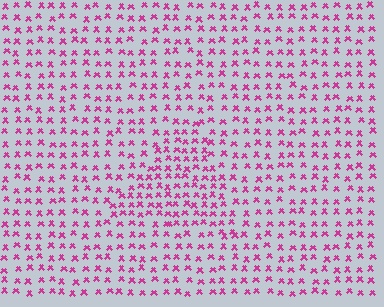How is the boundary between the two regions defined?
The boundary is defined by a change in element density (approximately 1.6x ratio). All elements are the same color, size, and shape.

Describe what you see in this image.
The image contains small magenta elements arranged at two different densities. A triangle-shaped region is visible where the elements are more densely packed than the surrounding area.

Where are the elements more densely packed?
The elements are more densely packed inside the triangle boundary.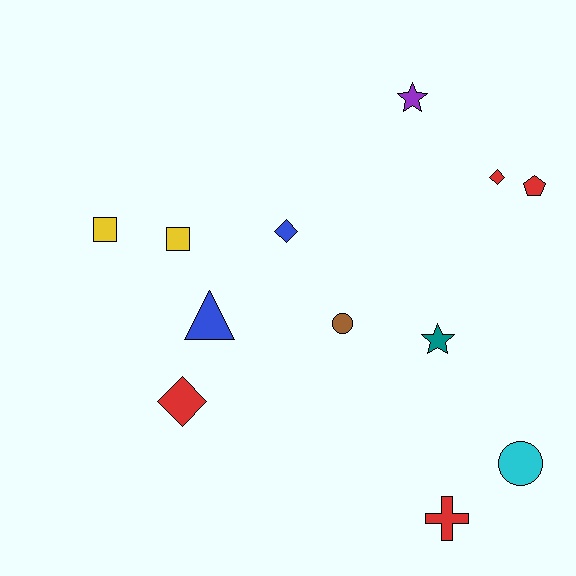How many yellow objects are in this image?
There are 2 yellow objects.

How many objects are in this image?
There are 12 objects.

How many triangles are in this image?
There is 1 triangle.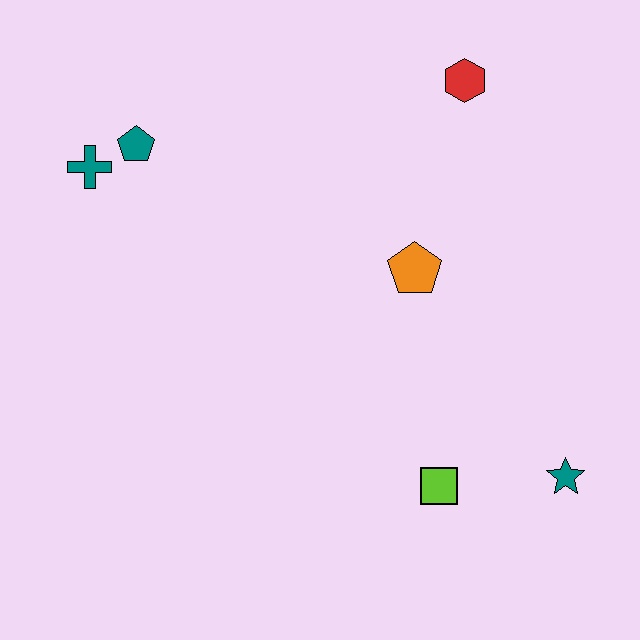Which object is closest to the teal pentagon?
The teal cross is closest to the teal pentagon.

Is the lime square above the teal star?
No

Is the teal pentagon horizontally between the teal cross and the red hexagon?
Yes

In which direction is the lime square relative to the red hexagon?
The lime square is below the red hexagon.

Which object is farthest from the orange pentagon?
The teal cross is farthest from the orange pentagon.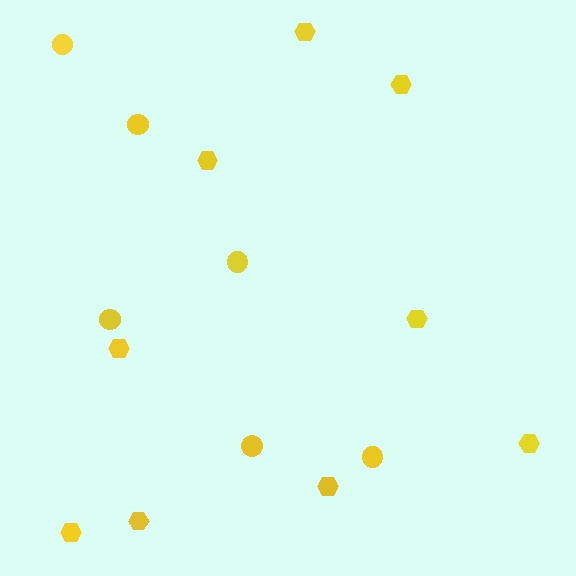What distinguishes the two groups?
There are 2 groups: one group of hexagons (9) and one group of circles (6).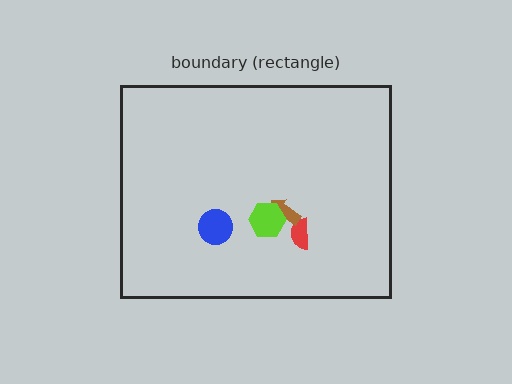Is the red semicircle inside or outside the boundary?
Inside.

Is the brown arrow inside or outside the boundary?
Inside.